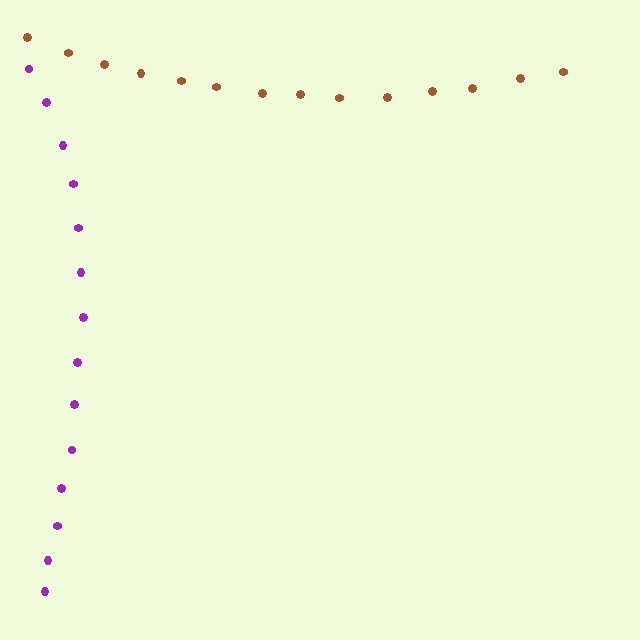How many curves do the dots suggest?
There are 2 distinct paths.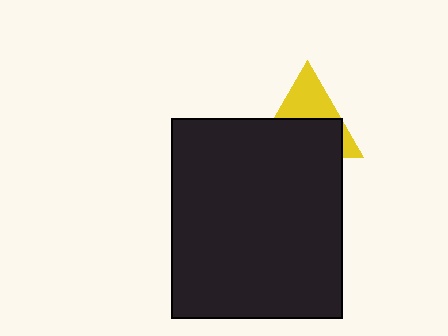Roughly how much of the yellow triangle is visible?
A small part of it is visible (roughly 41%).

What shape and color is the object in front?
The object in front is a black rectangle.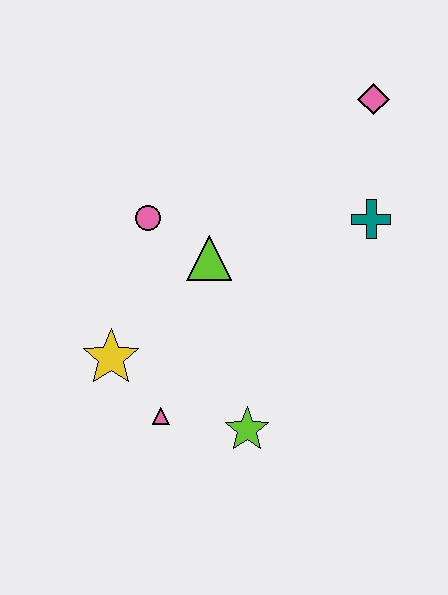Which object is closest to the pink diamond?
The teal cross is closest to the pink diamond.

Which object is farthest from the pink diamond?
The pink triangle is farthest from the pink diamond.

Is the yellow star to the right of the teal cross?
No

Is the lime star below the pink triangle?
Yes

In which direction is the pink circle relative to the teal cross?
The pink circle is to the left of the teal cross.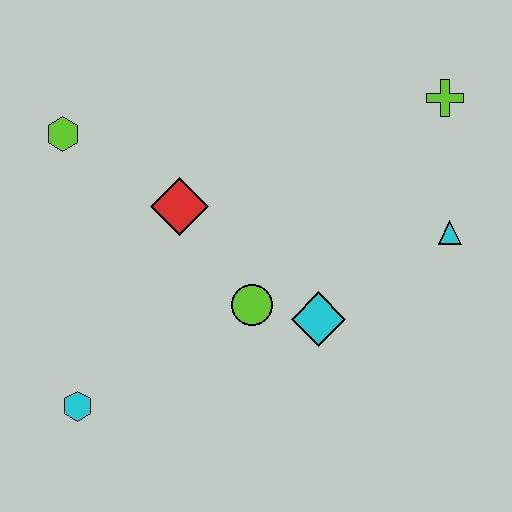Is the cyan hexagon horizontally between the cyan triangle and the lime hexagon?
Yes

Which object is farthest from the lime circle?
The lime cross is farthest from the lime circle.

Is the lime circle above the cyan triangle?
No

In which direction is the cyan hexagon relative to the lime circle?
The cyan hexagon is to the left of the lime circle.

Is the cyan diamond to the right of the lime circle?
Yes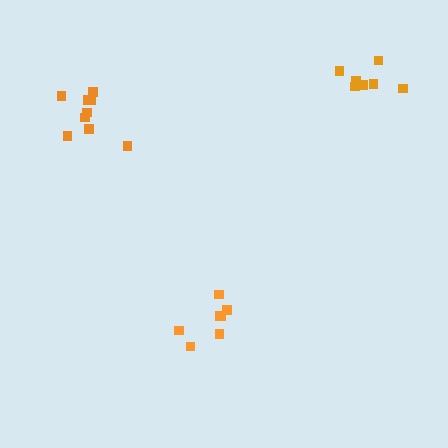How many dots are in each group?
Group 1: 7 dots, Group 2: 7 dots, Group 3: 9 dots (23 total).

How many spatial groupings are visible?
There are 3 spatial groupings.